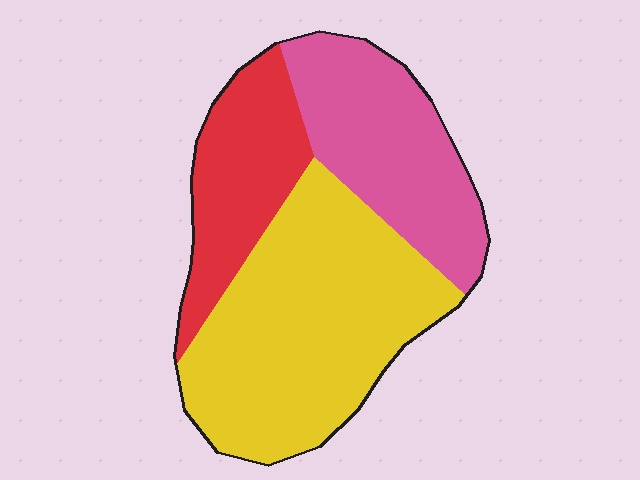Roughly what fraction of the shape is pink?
Pink takes up about one quarter (1/4) of the shape.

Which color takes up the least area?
Red, at roughly 20%.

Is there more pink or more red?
Pink.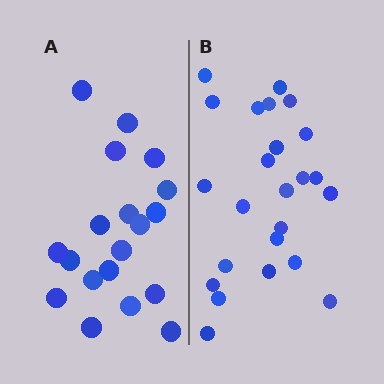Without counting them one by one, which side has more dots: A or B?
Region B (the right region) has more dots.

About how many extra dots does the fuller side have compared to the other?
Region B has about 5 more dots than region A.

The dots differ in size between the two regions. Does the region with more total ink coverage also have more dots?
No. Region A has more total ink coverage because its dots are larger, but region B actually contains more individual dots. Total area can be misleading — the number of items is what matters here.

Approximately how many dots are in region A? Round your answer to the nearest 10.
About 20 dots. (The exact count is 19, which rounds to 20.)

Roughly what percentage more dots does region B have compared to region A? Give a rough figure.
About 25% more.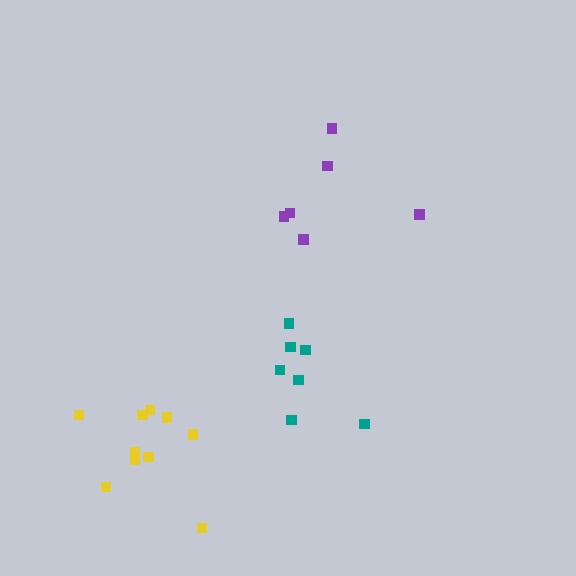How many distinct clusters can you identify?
There are 3 distinct clusters.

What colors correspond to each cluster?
The clusters are colored: teal, purple, yellow.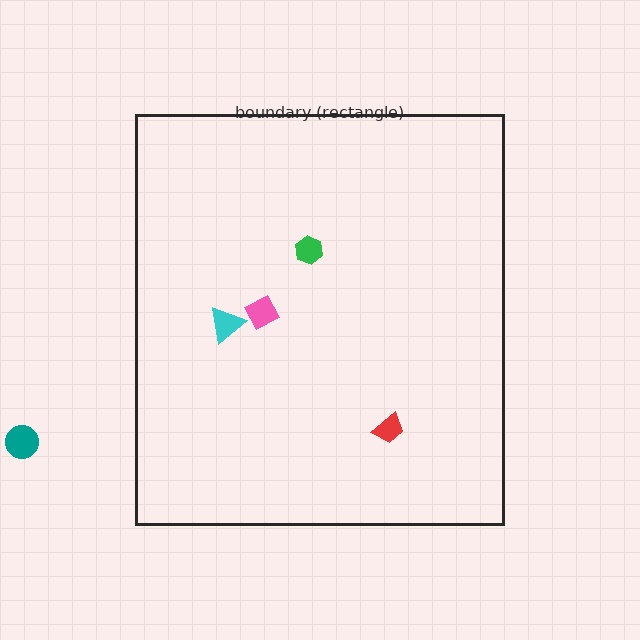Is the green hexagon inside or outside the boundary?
Inside.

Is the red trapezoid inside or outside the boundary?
Inside.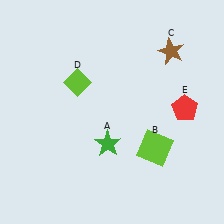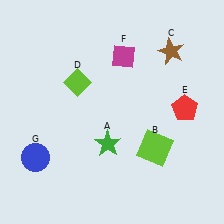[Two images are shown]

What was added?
A magenta diamond (F), a blue circle (G) were added in Image 2.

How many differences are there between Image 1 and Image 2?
There are 2 differences between the two images.